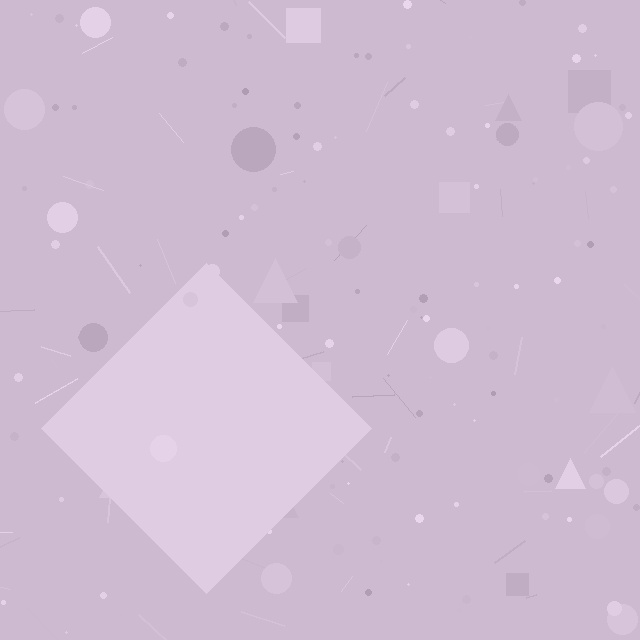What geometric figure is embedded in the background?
A diamond is embedded in the background.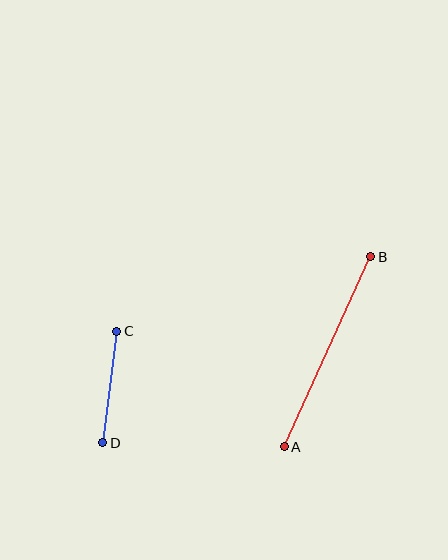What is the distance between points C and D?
The distance is approximately 113 pixels.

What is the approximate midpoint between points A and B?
The midpoint is at approximately (328, 352) pixels.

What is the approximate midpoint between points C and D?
The midpoint is at approximately (110, 387) pixels.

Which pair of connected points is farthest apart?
Points A and B are farthest apart.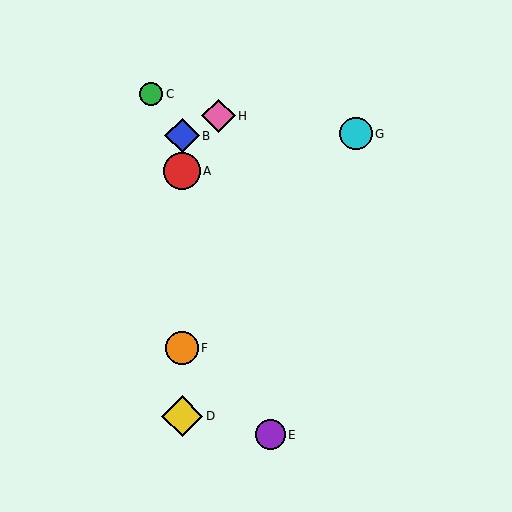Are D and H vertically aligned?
No, D is at x≈182 and H is at x≈218.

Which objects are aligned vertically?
Objects A, B, D, F are aligned vertically.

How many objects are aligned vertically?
4 objects (A, B, D, F) are aligned vertically.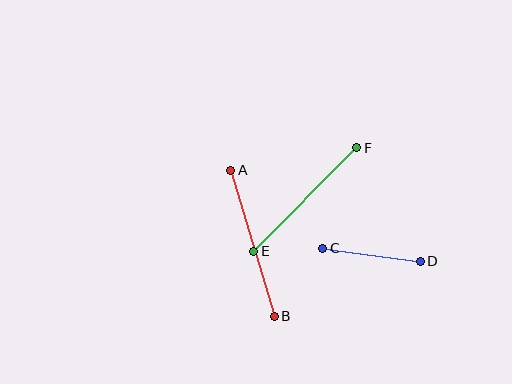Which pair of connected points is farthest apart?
Points A and B are farthest apart.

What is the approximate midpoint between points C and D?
The midpoint is at approximately (372, 255) pixels.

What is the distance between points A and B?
The distance is approximately 152 pixels.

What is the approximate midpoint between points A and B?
The midpoint is at approximately (253, 243) pixels.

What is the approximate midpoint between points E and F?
The midpoint is at approximately (305, 200) pixels.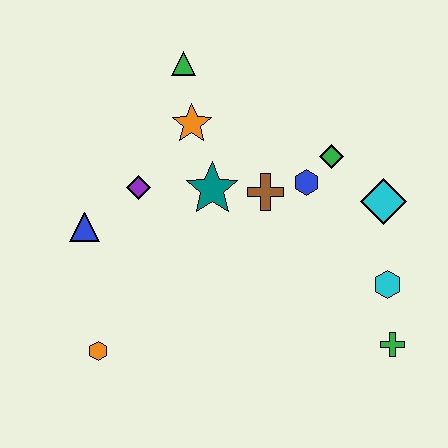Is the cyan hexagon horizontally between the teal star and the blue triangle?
No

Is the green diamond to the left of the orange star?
No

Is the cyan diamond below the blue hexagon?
Yes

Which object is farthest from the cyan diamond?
The orange hexagon is farthest from the cyan diamond.